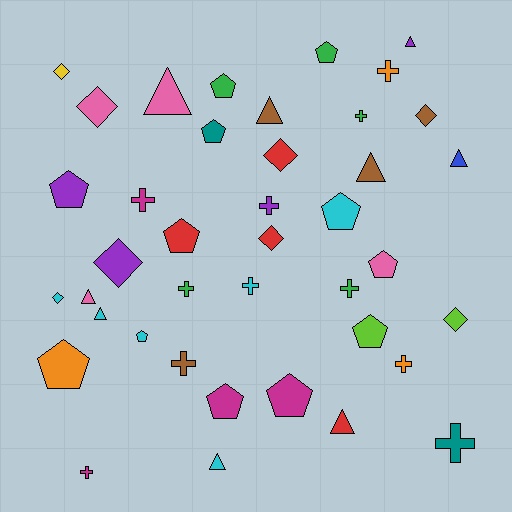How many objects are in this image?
There are 40 objects.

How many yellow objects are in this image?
There is 1 yellow object.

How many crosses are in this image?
There are 11 crosses.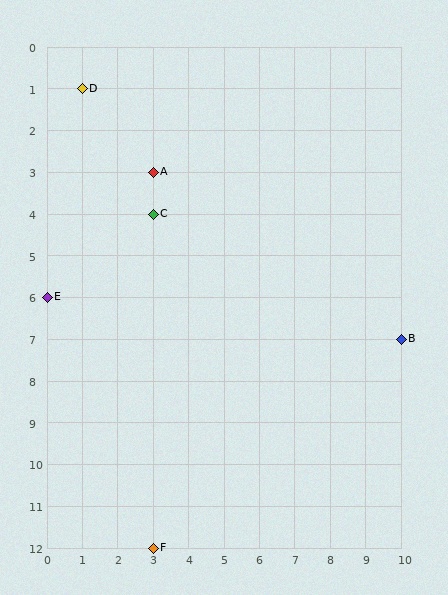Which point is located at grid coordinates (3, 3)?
Point A is at (3, 3).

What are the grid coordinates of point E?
Point E is at grid coordinates (0, 6).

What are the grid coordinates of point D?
Point D is at grid coordinates (1, 1).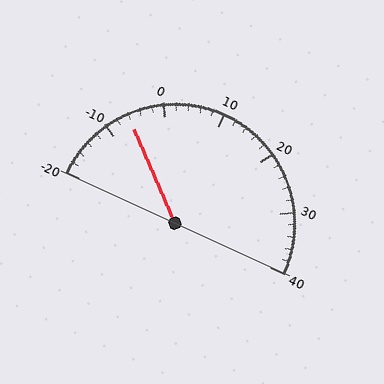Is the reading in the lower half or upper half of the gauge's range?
The reading is in the lower half of the range (-20 to 40).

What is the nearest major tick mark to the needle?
The nearest major tick mark is -10.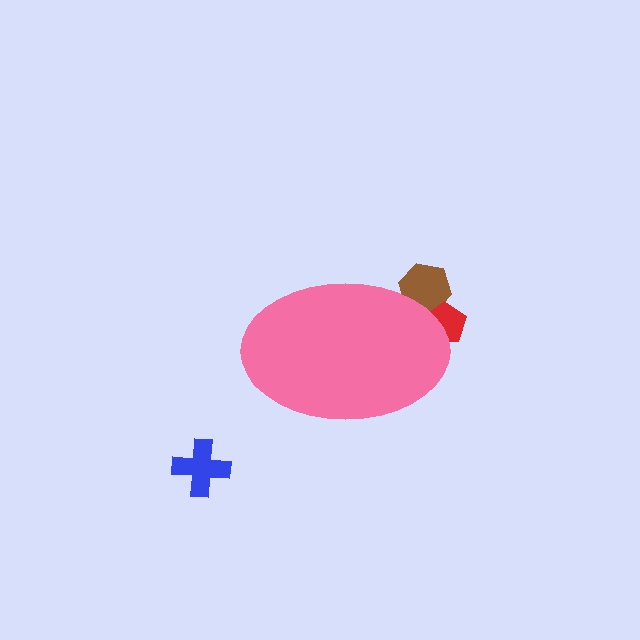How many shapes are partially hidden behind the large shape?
2 shapes are partially hidden.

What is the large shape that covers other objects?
A pink ellipse.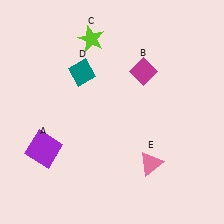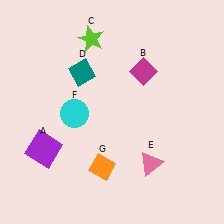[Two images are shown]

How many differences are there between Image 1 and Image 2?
There are 2 differences between the two images.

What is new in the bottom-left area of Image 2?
A cyan circle (F) was added in the bottom-left area of Image 2.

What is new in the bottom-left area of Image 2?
An orange diamond (G) was added in the bottom-left area of Image 2.